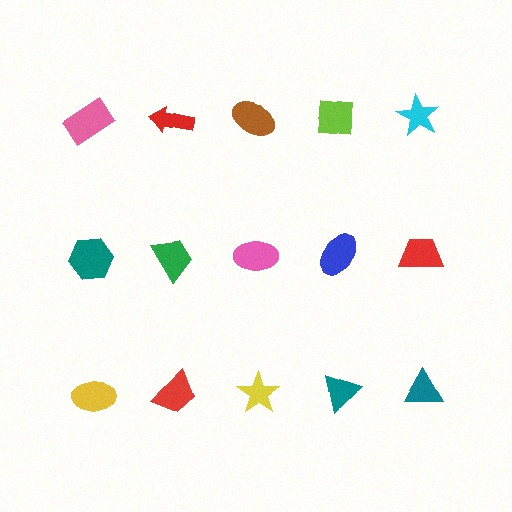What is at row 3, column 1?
A yellow ellipse.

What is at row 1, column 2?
A red arrow.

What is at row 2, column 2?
A green trapezoid.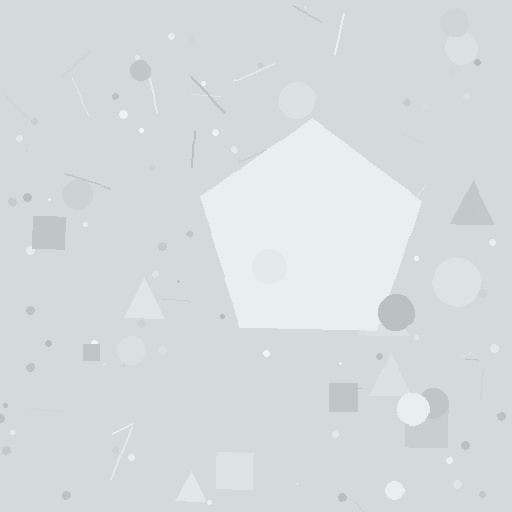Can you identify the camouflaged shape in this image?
The camouflaged shape is a pentagon.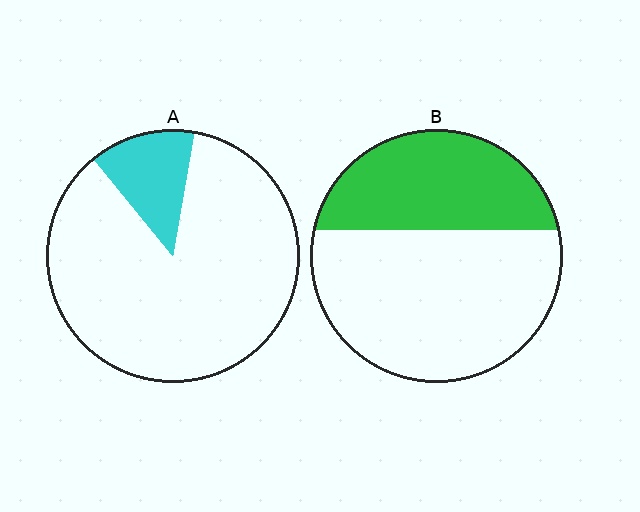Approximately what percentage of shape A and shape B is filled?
A is approximately 15% and B is approximately 35%.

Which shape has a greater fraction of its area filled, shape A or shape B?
Shape B.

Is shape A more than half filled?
No.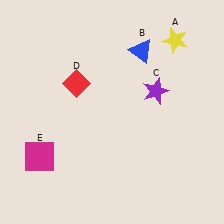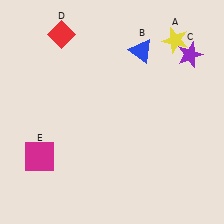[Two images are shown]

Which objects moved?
The objects that moved are: the purple star (C), the red diamond (D).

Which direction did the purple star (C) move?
The purple star (C) moved up.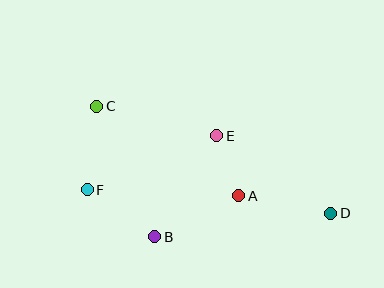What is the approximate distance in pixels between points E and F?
The distance between E and F is approximately 141 pixels.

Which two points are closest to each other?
Points A and E are closest to each other.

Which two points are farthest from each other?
Points C and D are farthest from each other.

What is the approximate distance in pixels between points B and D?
The distance between B and D is approximately 178 pixels.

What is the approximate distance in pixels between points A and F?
The distance between A and F is approximately 152 pixels.